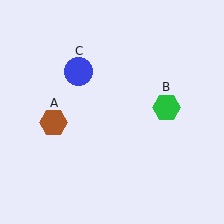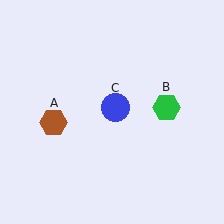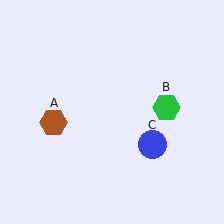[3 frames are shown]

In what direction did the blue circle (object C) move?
The blue circle (object C) moved down and to the right.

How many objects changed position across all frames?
1 object changed position: blue circle (object C).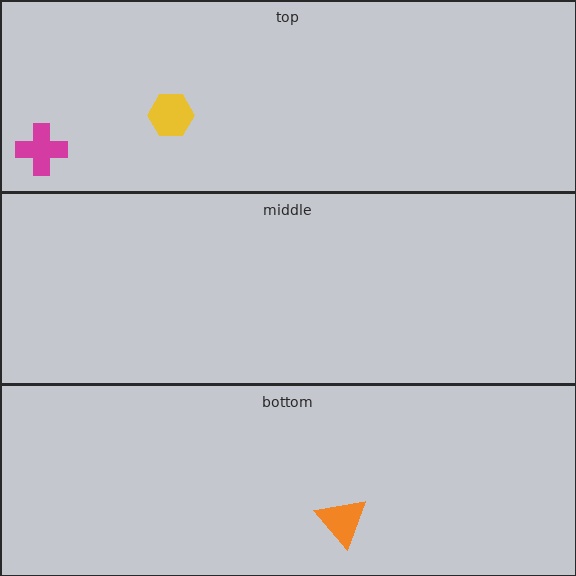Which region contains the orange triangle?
The bottom region.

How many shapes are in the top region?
2.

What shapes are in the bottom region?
The orange triangle.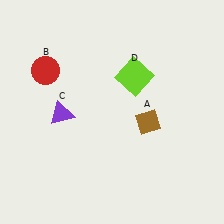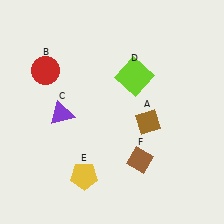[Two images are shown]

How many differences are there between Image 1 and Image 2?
There are 2 differences between the two images.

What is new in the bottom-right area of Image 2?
A brown diamond (F) was added in the bottom-right area of Image 2.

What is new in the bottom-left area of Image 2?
A yellow pentagon (E) was added in the bottom-left area of Image 2.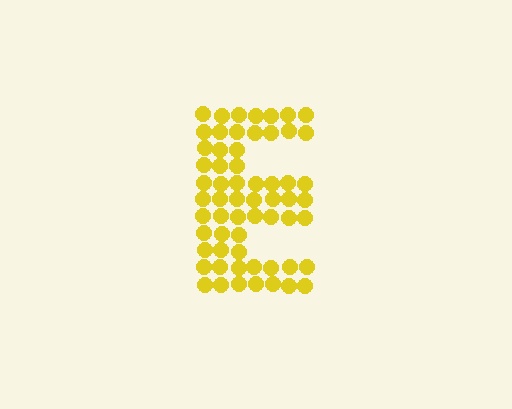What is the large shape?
The large shape is the letter E.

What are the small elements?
The small elements are circles.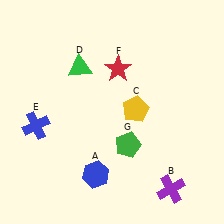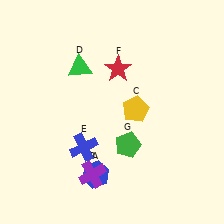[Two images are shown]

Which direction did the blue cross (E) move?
The blue cross (E) moved right.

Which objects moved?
The objects that moved are: the purple cross (B), the blue cross (E).